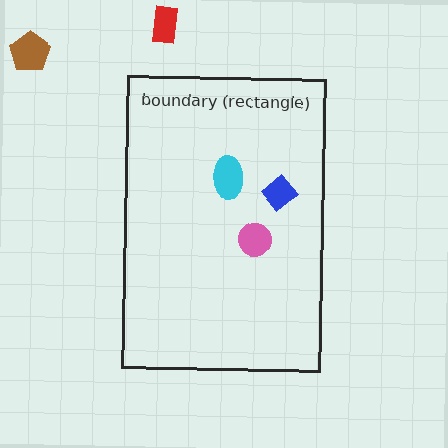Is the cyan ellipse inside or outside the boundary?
Inside.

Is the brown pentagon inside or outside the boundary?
Outside.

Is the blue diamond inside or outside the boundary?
Inside.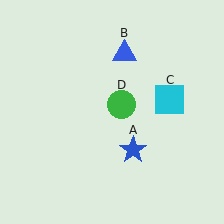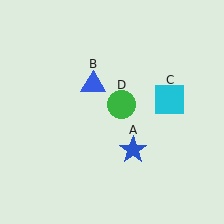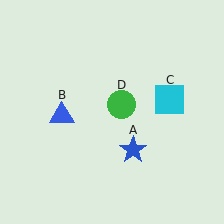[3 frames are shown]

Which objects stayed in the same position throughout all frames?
Blue star (object A) and cyan square (object C) and green circle (object D) remained stationary.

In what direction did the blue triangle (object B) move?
The blue triangle (object B) moved down and to the left.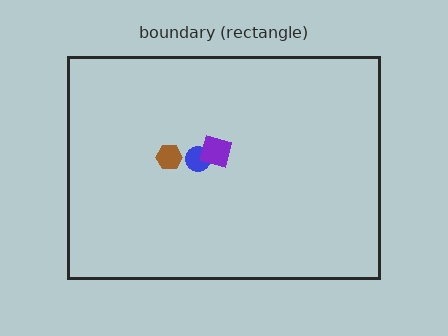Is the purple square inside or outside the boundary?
Inside.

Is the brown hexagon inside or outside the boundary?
Inside.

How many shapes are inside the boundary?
3 inside, 0 outside.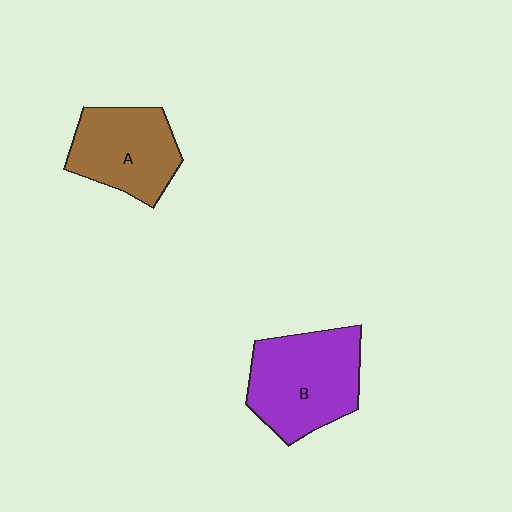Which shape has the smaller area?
Shape A (brown).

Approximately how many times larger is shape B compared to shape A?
Approximately 1.2 times.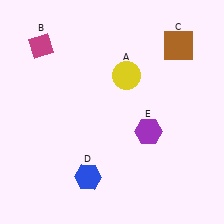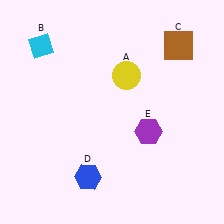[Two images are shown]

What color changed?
The diamond (B) changed from magenta in Image 1 to cyan in Image 2.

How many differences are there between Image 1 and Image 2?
There is 1 difference between the two images.